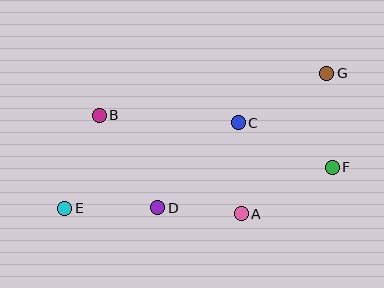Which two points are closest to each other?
Points A and D are closest to each other.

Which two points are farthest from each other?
Points E and G are farthest from each other.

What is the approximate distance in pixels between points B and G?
The distance between B and G is approximately 231 pixels.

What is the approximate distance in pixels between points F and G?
The distance between F and G is approximately 94 pixels.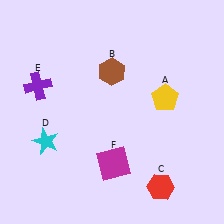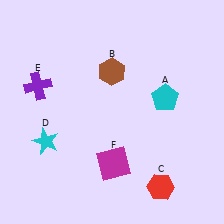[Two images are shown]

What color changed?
The pentagon (A) changed from yellow in Image 1 to cyan in Image 2.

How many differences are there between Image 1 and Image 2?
There is 1 difference between the two images.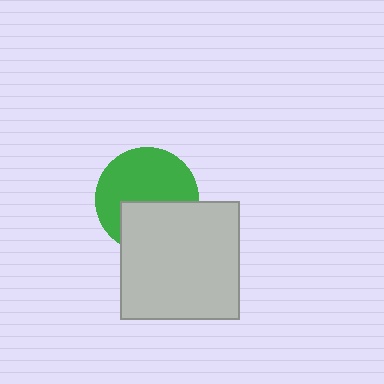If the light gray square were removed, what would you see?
You would see the complete green circle.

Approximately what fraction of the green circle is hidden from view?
Roughly 39% of the green circle is hidden behind the light gray square.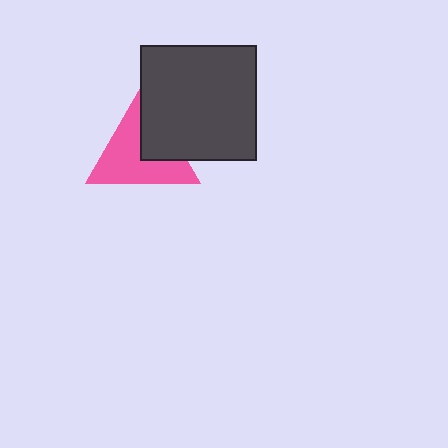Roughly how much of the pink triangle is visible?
Most of it is visible (roughly 65%).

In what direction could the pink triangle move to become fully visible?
The pink triangle could move left. That would shift it out from behind the dark gray square entirely.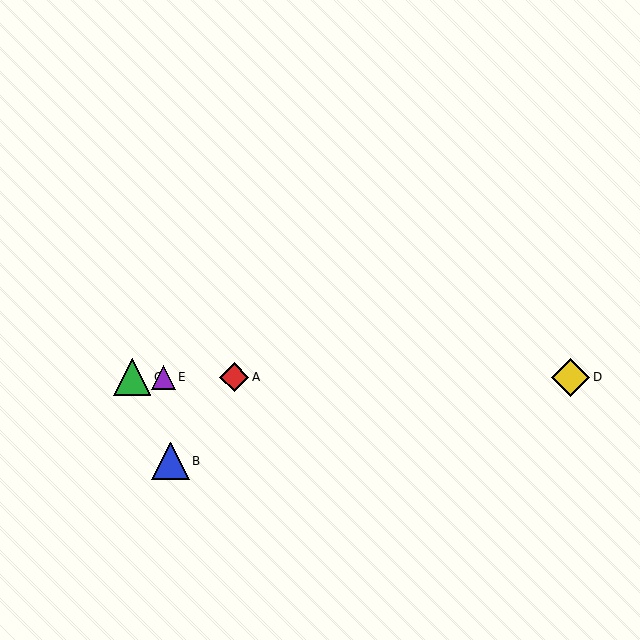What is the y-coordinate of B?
Object B is at y≈461.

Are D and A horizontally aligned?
Yes, both are at y≈377.